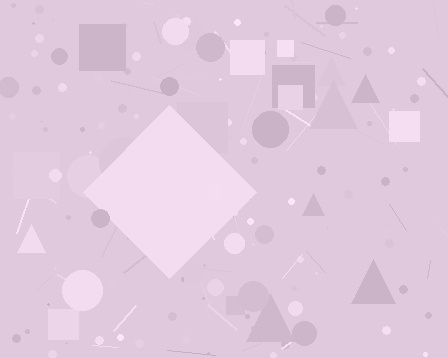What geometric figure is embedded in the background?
A diamond is embedded in the background.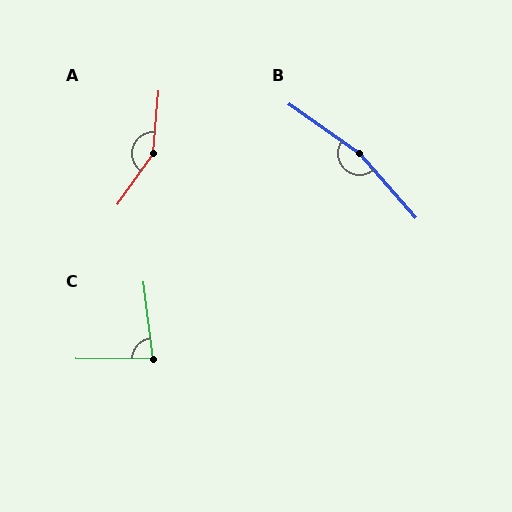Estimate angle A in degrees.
Approximately 150 degrees.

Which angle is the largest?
B, at approximately 166 degrees.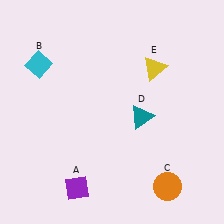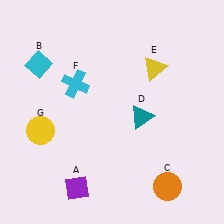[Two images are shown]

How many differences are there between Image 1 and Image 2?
There are 2 differences between the two images.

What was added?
A cyan cross (F), a yellow circle (G) were added in Image 2.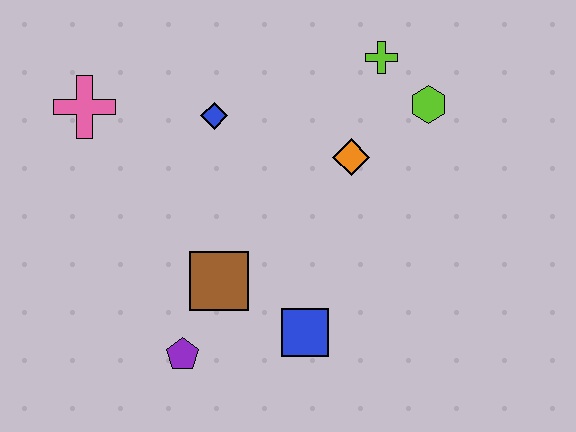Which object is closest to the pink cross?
The blue diamond is closest to the pink cross.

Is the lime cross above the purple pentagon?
Yes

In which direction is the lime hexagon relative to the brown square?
The lime hexagon is to the right of the brown square.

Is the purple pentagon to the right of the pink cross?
Yes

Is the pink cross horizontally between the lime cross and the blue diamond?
No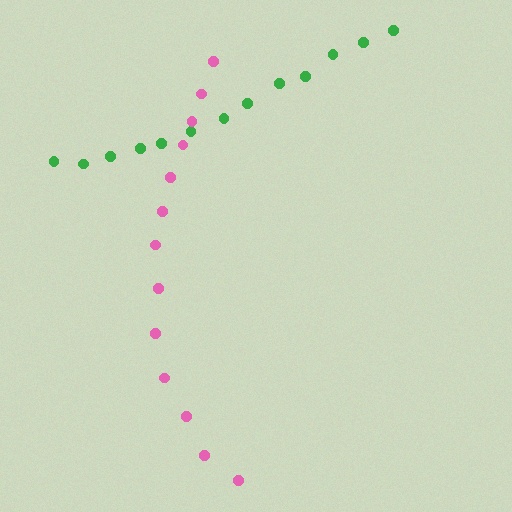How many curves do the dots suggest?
There are 2 distinct paths.